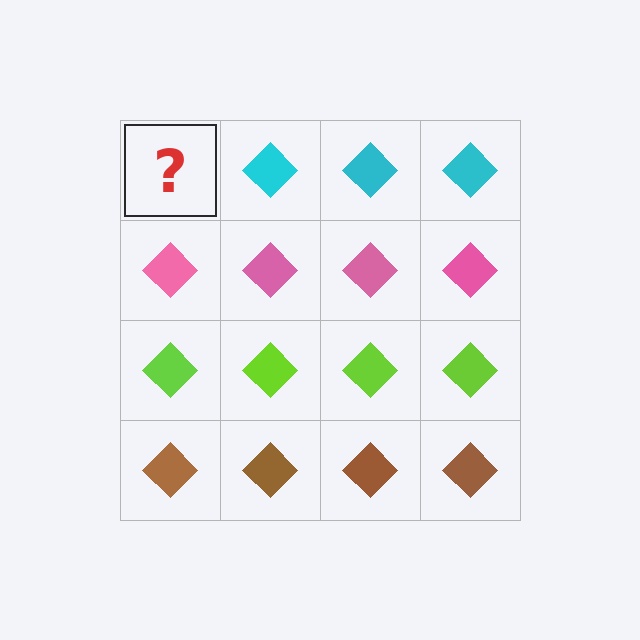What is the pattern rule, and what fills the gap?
The rule is that each row has a consistent color. The gap should be filled with a cyan diamond.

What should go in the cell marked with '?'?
The missing cell should contain a cyan diamond.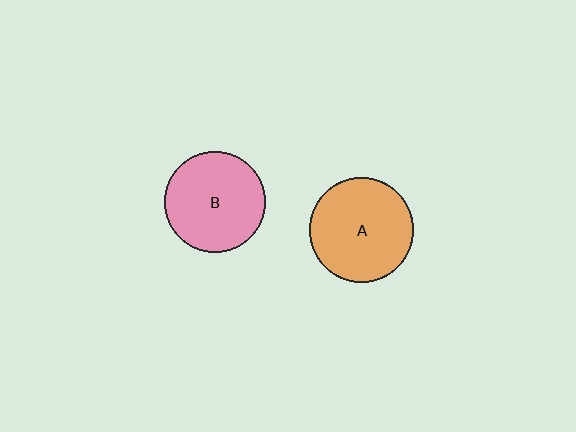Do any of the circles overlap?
No, none of the circles overlap.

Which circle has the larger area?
Circle A (orange).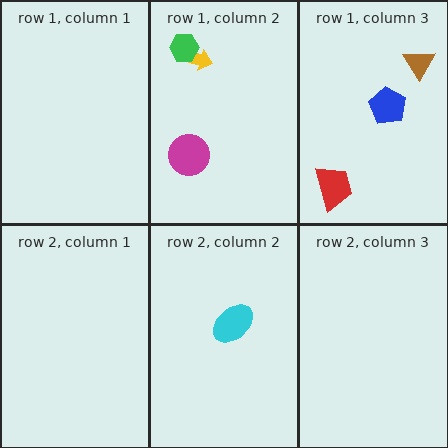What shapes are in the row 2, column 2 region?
The cyan ellipse.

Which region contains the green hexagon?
The row 1, column 2 region.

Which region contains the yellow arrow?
The row 1, column 2 region.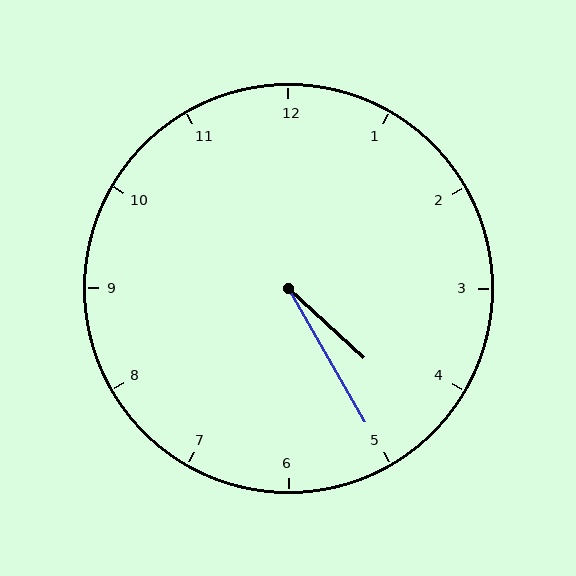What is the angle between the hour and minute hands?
Approximately 18 degrees.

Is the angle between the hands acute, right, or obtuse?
It is acute.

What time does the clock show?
4:25.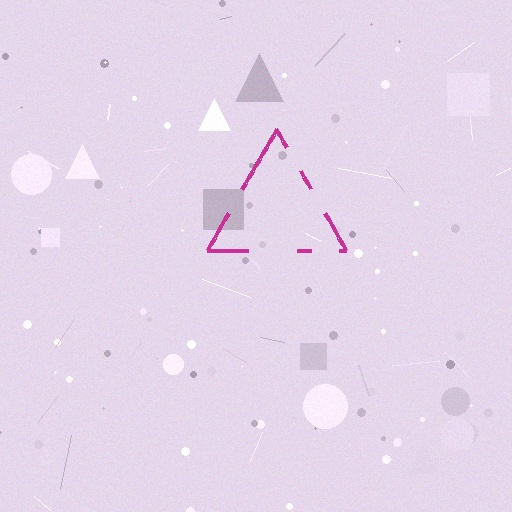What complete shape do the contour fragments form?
The contour fragments form a triangle.